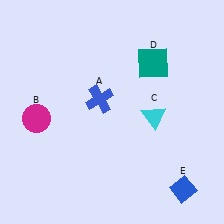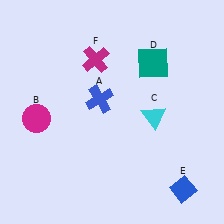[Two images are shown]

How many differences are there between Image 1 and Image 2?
There is 1 difference between the two images.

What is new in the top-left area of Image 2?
A magenta cross (F) was added in the top-left area of Image 2.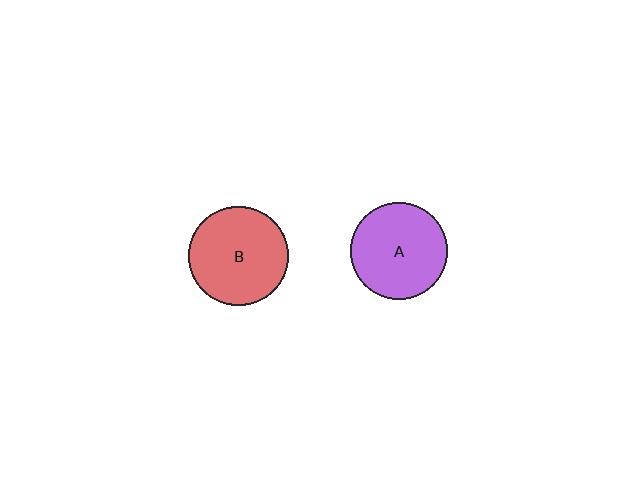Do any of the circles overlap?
No, none of the circles overlap.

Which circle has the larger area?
Circle B (red).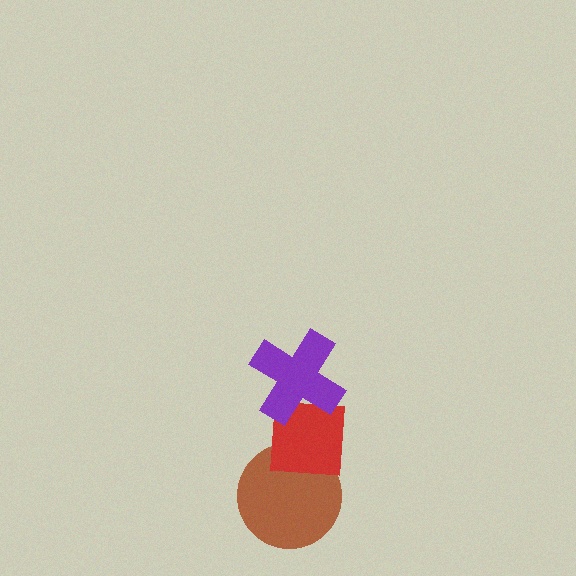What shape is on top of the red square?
The purple cross is on top of the red square.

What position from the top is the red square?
The red square is 2nd from the top.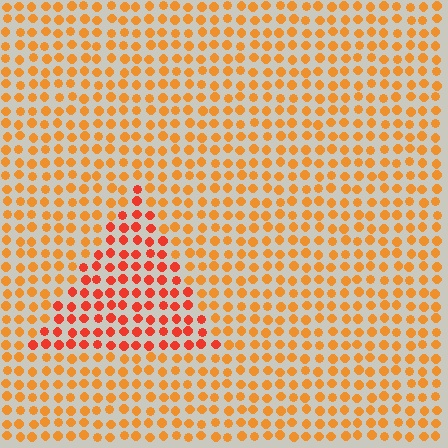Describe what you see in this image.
The image is filled with small orange elements in a uniform arrangement. A triangle-shaped region is visible where the elements are tinted to a slightly different hue, forming a subtle color boundary.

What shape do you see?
I see a triangle.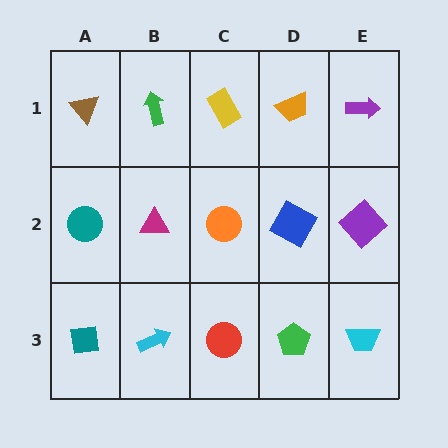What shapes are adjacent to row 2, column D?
An orange trapezoid (row 1, column D), a green pentagon (row 3, column D), an orange circle (row 2, column C), a purple diamond (row 2, column E).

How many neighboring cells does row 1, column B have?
3.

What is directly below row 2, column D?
A green pentagon.